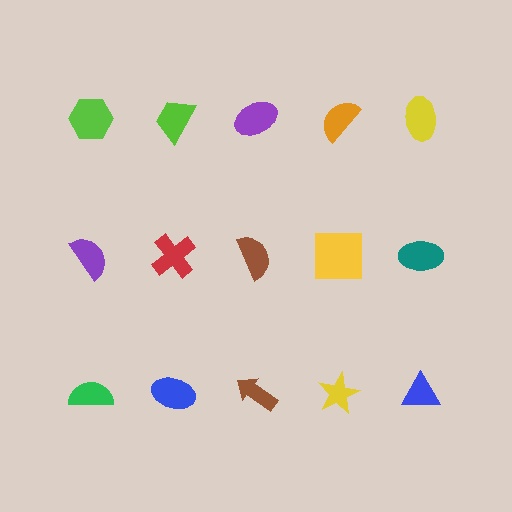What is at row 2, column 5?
A teal ellipse.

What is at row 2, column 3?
A brown semicircle.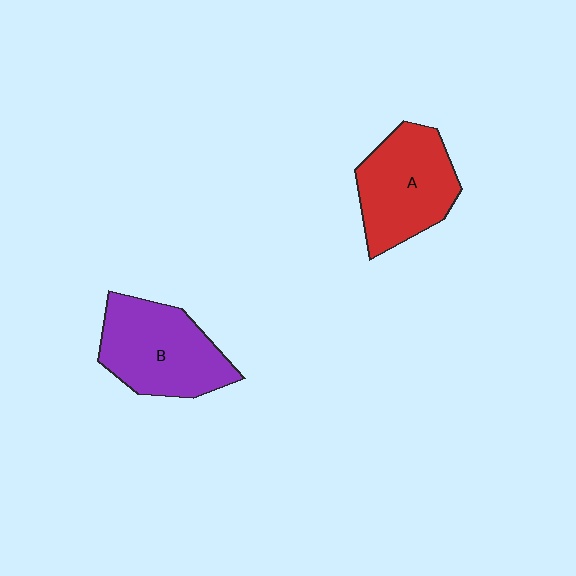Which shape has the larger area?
Shape B (purple).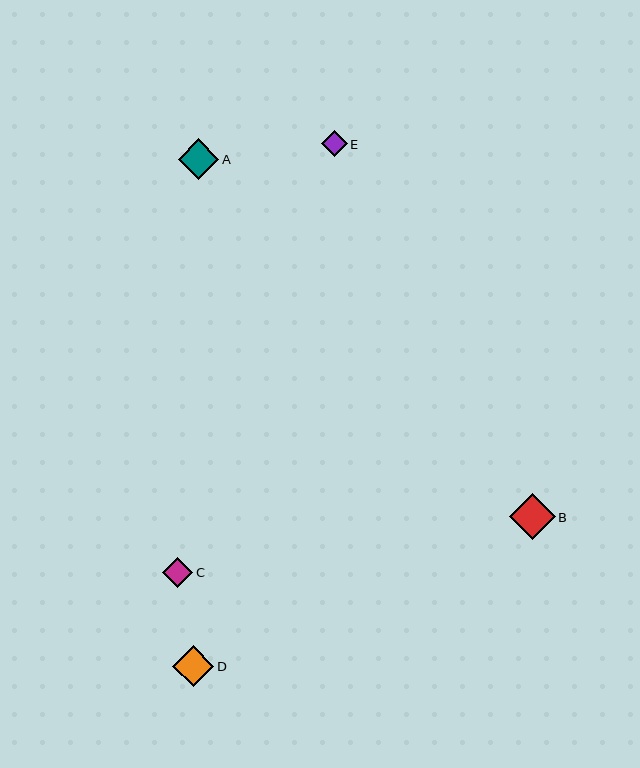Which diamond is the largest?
Diamond B is the largest with a size of approximately 46 pixels.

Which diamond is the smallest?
Diamond E is the smallest with a size of approximately 26 pixels.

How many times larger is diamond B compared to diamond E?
Diamond B is approximately 1.8 times the size of diamond E.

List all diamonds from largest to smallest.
From largest to smallest: B, D, A, C, E.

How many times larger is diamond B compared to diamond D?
Diamond B is approximately 1.1 times the size of diamond D.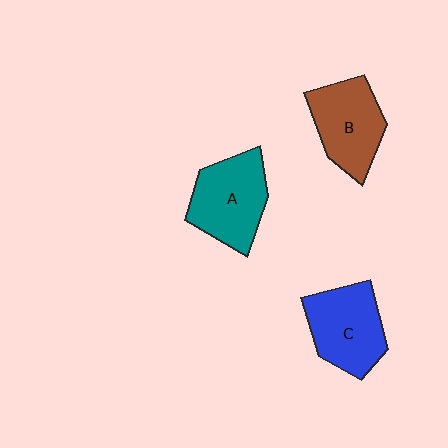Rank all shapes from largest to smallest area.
From largest to smallest: A (teal), C (blue), B (brown).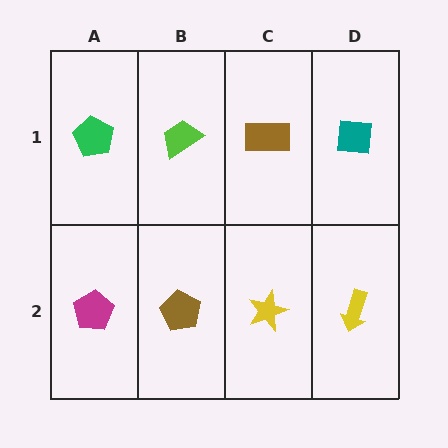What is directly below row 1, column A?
A magenta pentagon.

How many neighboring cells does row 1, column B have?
3.